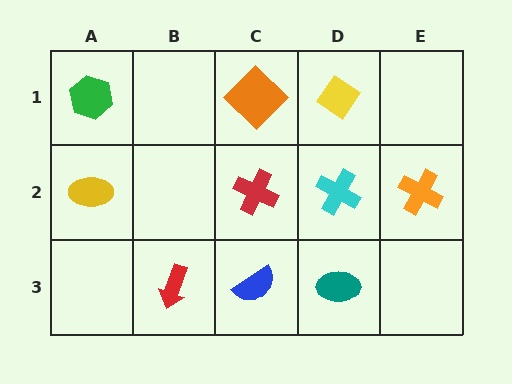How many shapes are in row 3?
3 shapes.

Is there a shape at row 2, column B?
No, that cell is empty.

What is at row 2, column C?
A red cross.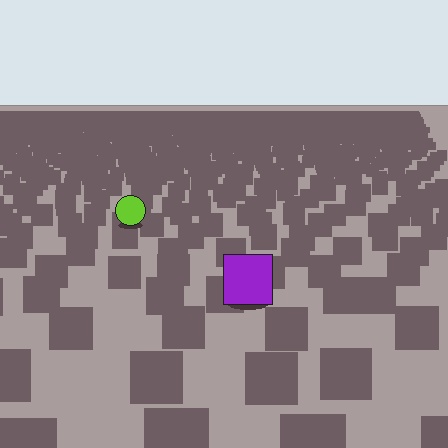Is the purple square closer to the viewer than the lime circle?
Yes. The purple square is closer — you can tell from the texture gradient: the ground texture is coarser near it.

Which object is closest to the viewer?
The purple square is closest. The texture marks near it are larger and more spread out.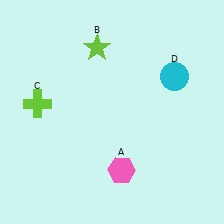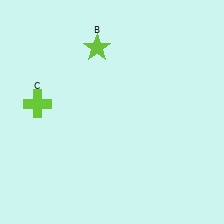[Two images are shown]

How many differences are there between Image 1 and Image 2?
There are 2 differences between the two images.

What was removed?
The cyan circle (D), the pink hexagon (A) were removed in Image 2.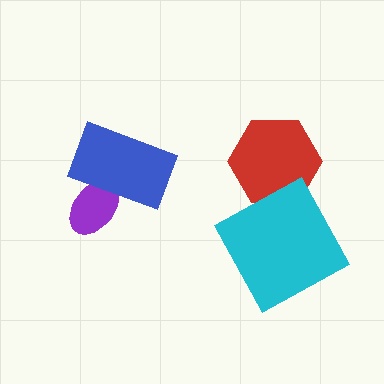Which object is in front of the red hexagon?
The cyan square is in front of the red hexagon.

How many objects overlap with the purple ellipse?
1 object overlaps with the purple ellipse.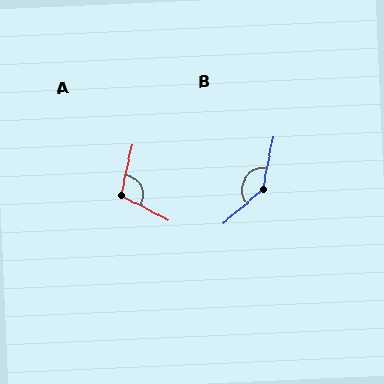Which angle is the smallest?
A, at approximately 105 degrees.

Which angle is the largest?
B, at approximately 141 degrees.